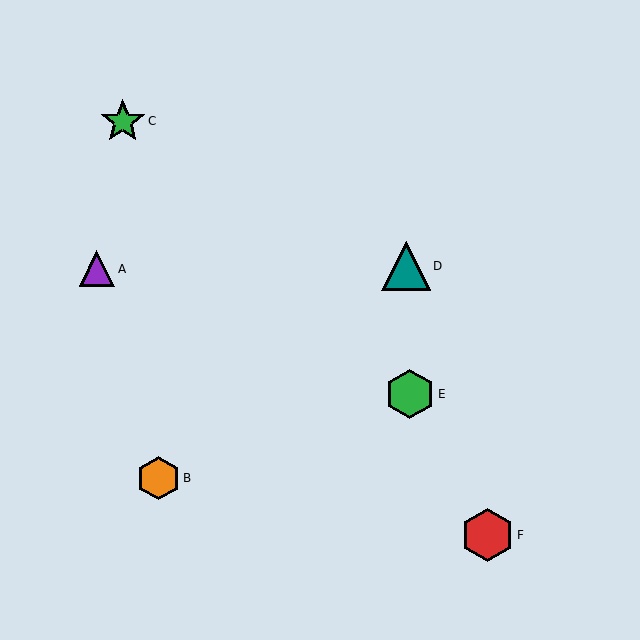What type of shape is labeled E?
Shape E is a green hexagon.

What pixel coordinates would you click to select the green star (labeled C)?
Click at (123, 121) to select the green star C.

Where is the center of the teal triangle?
The center of the teal triangle is at (406, 266).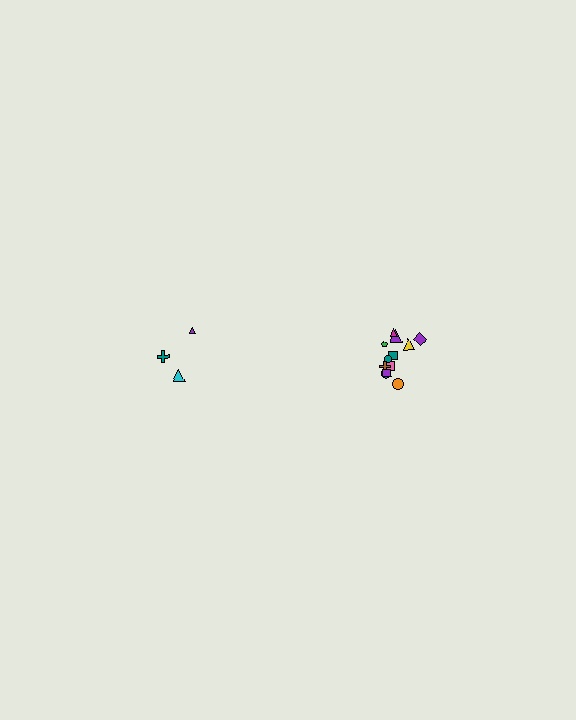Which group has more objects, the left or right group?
The right group.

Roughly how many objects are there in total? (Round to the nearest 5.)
Roughly 15 objects in total.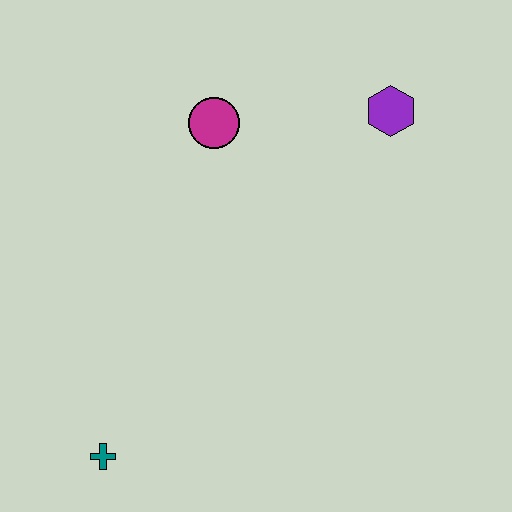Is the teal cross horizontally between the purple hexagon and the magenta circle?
No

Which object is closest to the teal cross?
The magenta circle is closest to the teal cross.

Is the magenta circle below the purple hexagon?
Yes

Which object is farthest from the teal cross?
The purple hexagon is farthest from the teal cross.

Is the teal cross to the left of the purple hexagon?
Yes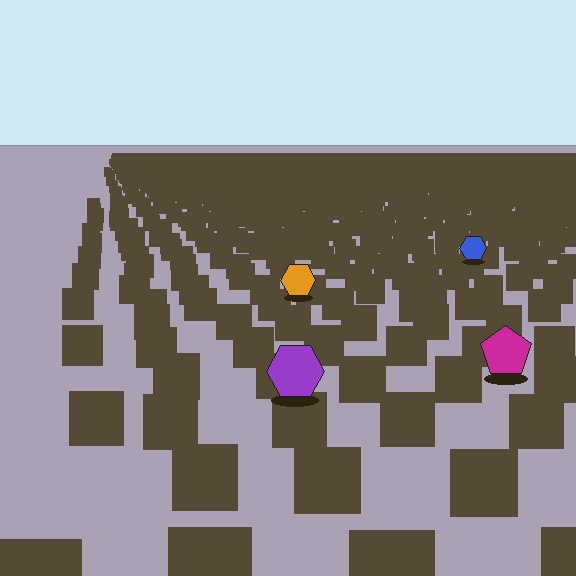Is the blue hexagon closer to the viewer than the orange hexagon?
No. The orange hexagon is closer — you can tell from the texture gradient: the ground texture is coarser near it.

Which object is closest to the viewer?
The purple hexagon is closest. The texture marks near it are larger and more spread out.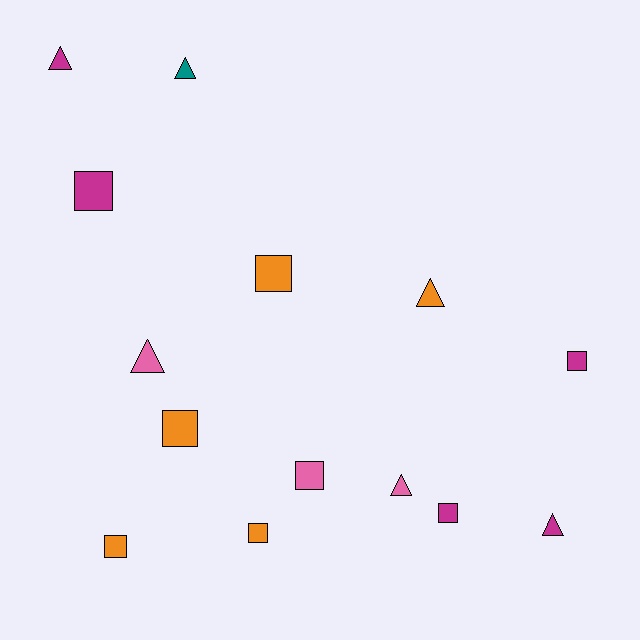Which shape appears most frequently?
Square, with 8 objects.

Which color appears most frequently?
Magenta, with 5 objects.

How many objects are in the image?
There are 14 objects.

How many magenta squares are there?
There are 3 magenta squares.